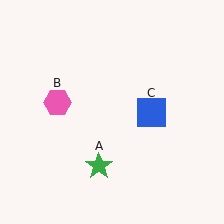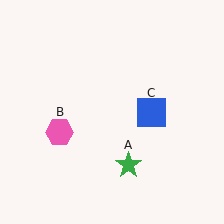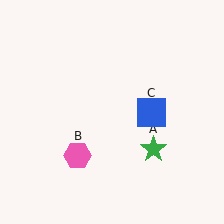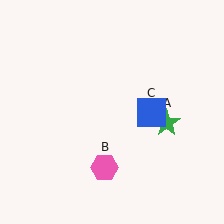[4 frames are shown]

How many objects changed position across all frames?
2 objects changed position: green star (object A), pink hexagon (object B).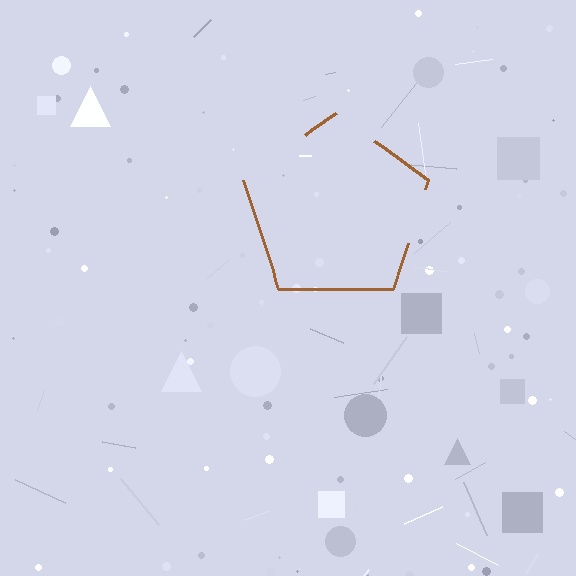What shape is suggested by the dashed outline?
The dashed outline suggests a pentagon.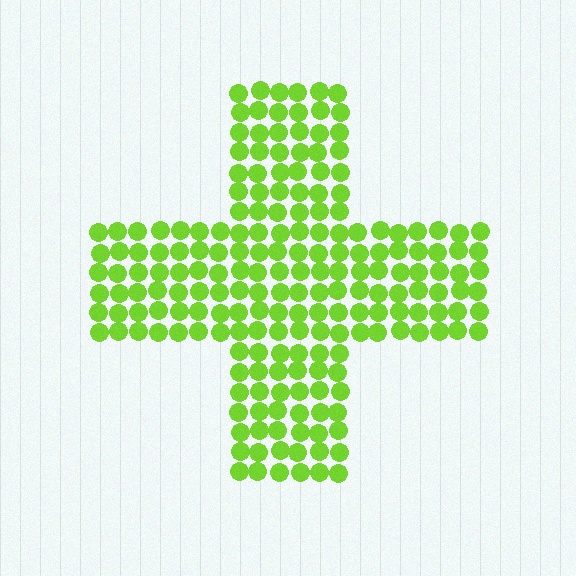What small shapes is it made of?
It is made of small circles.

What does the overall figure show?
The overall figure shows a cross.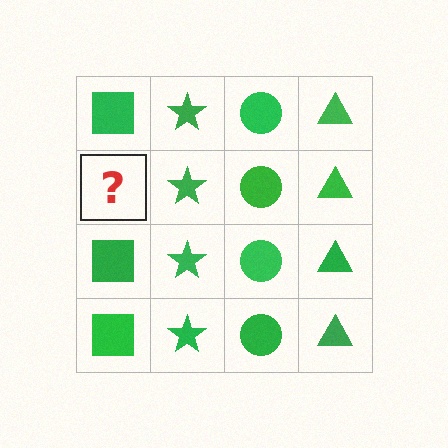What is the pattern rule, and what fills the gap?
The rule is that each column has a consistent shape. The gap should be filled with a green square.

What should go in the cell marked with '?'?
The missing cell should contain a green square.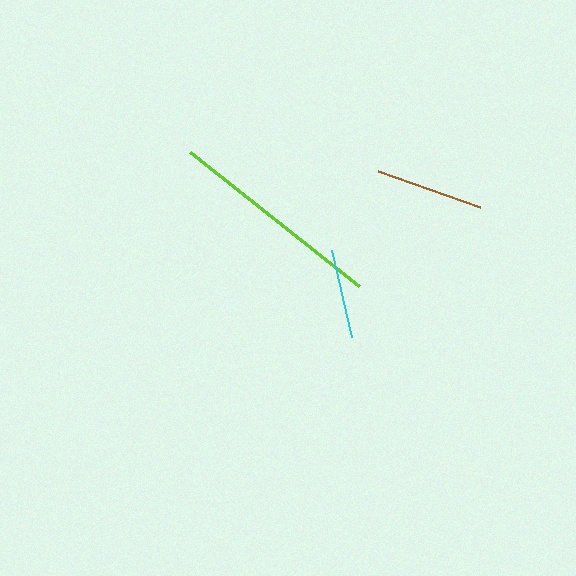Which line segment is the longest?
The lime line is the longest at approximately 215 pixels.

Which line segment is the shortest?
The cyan line is the shortest at approximately 89 pixels.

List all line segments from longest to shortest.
From longest to shortest: lime, brown, cyan.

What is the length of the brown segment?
The brown segment is approximately 108 pixels long.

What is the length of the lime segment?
The lime segment is approximately 215 pixels long.